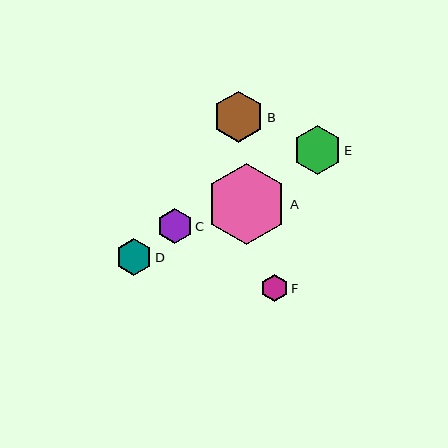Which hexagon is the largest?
Hexagon A is the largest with a size of approximately 81 pixels.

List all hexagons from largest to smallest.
From largest to smallest: A, B, E, D, C, F.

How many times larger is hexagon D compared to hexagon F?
Hexagon D is approximately 1.3 times the size of hexagon F.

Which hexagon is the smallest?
Hexagon F is the smallest with a size of approximately 27 pixels.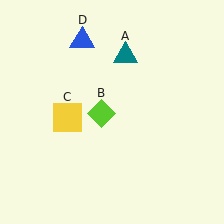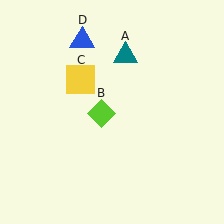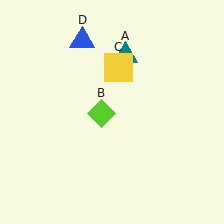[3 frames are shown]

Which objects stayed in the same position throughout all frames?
Teal triangle (object A) and lime diamond (object B) and blue triangle (object D) remained stationary.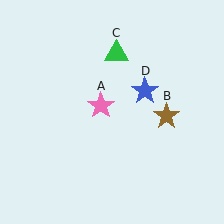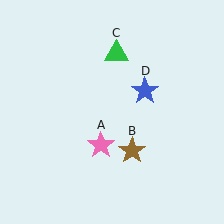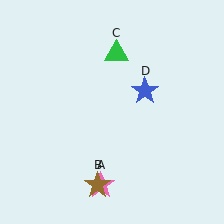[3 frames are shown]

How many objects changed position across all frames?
2 objects changed position: pink star (object A), brown star (object B).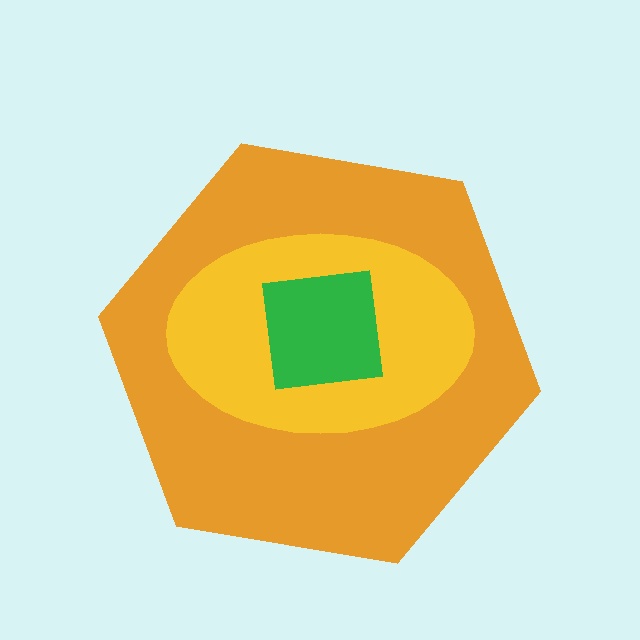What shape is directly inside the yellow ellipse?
The green square.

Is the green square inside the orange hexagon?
Yes.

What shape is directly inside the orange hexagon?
The yellow ellipse.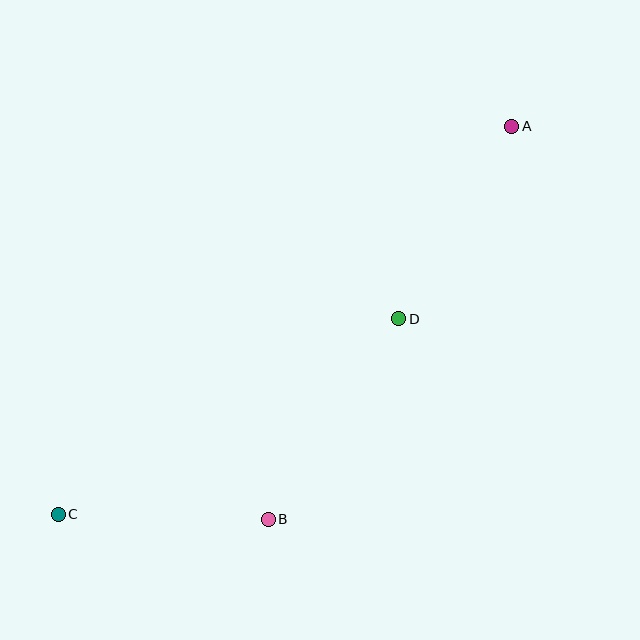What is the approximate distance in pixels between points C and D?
The distance between C and D is approximately 393 pixels.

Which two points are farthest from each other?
Points A and C are farthest from each other.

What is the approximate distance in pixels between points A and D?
The distance between A and D is approximately 223 pixels.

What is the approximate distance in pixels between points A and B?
The distance between A and B is approximately 462 pixels.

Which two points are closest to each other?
Points B and C are closest to each other.